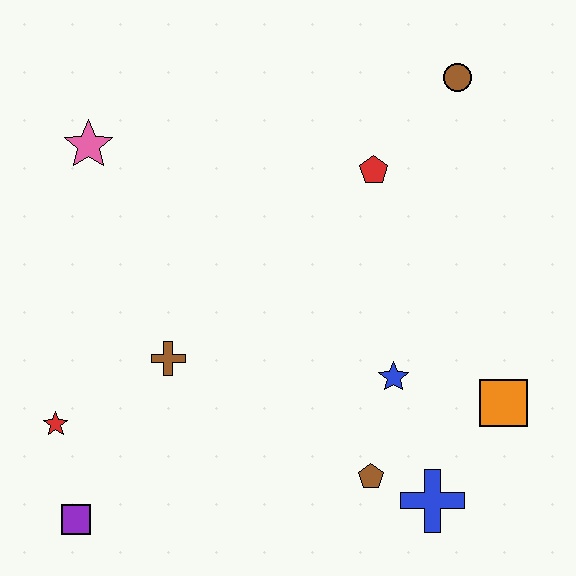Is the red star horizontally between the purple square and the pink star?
No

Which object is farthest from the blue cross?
The pink star is farthest from the blue cross.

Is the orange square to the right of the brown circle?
Yes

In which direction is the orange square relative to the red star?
The orange square is to the right of the red star.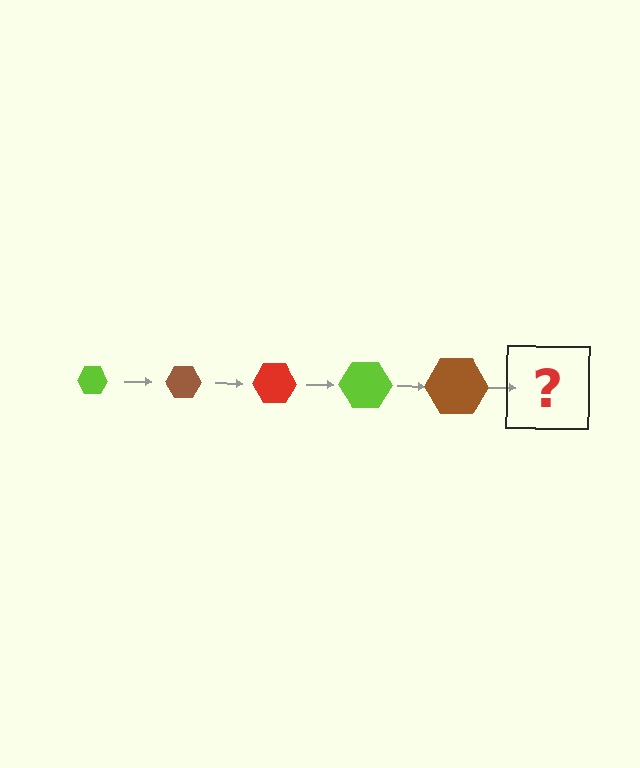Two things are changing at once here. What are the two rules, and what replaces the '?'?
The two rules are that the hexagon grows larger each step and the color cycles through lime, brown, and red. The '?' should be a red hexagon, larger than the previous one.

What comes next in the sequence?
The next element should be a red hexagon, larger than the previous one.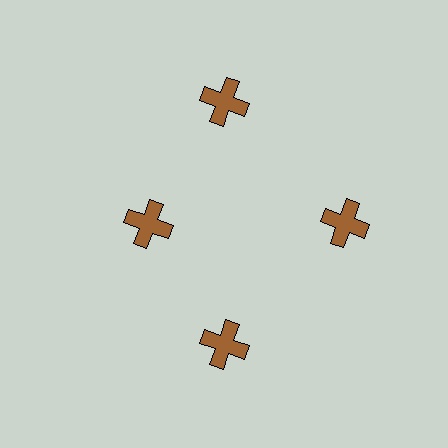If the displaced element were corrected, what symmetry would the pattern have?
It would have 4-fold rotational symmetry — the pattern would map onto itself every 90 degrees.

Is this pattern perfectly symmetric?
No. The 4 brown crosses are arranged in a ring, but one element near the 9 o'clock position is pulled inward toward the center, breaking the 4-fold rotational symmetry.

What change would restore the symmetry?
The symmetry would be restored by moving it outward, back onto the ring so that all 4 crosses sit at equal angles and equal distance from the center.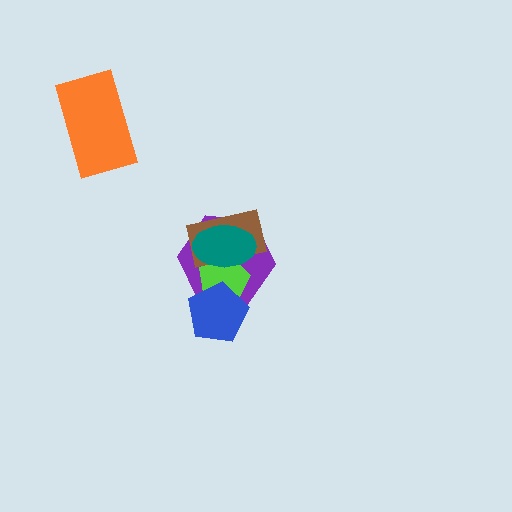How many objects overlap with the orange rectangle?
0 objects overlap with the orange rectangle.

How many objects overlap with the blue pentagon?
2 objects overlap with the blue pentagon.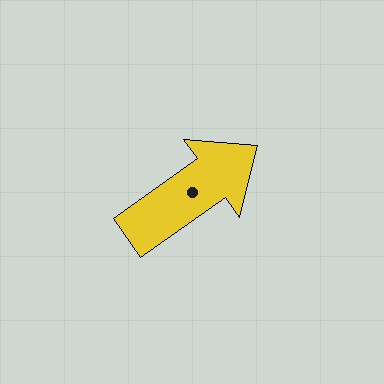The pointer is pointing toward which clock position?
Roughly 2 o'clock.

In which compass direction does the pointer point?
Northeast.